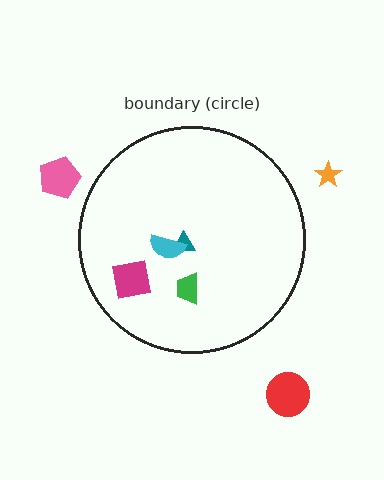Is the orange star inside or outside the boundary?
Outside.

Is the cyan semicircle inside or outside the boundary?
Inside.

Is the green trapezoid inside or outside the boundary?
Inside.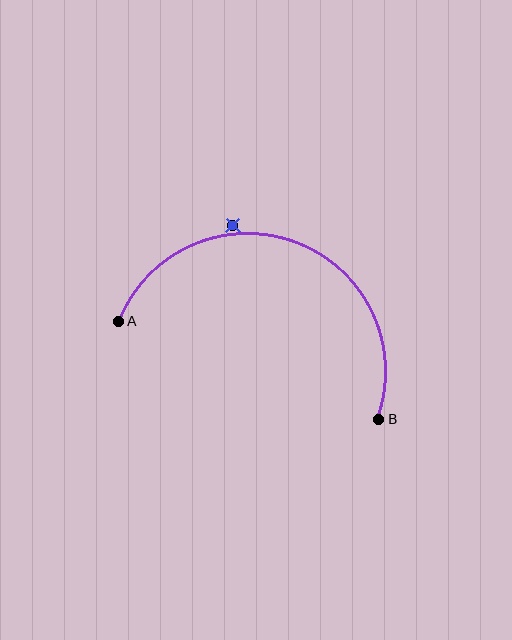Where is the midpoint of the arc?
The arc midpoint is the point on the curve farthest from the straight line joining A and B. It sits above that line.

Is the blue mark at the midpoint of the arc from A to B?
No — the blue mark does not lie on the arc at all. It sits slightly outside the curve.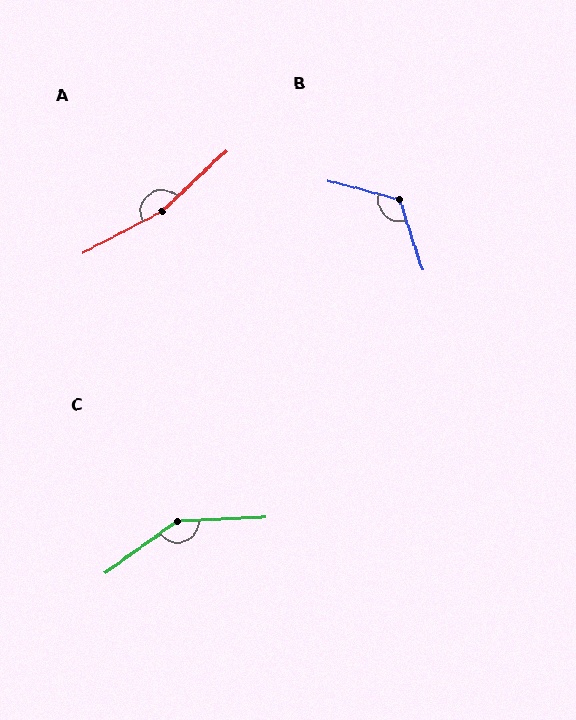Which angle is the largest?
A, at approximately 165 degrees.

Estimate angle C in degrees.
Approximately 146 degrees.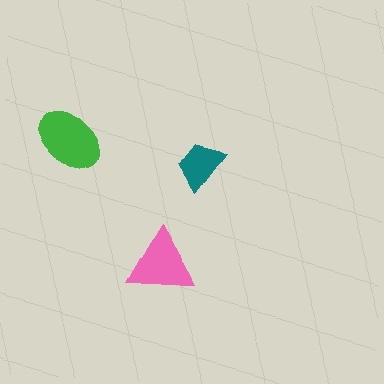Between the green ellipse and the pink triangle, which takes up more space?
The green ellipse.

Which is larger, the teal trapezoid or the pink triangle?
The pink triangle.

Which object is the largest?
The green ellipse.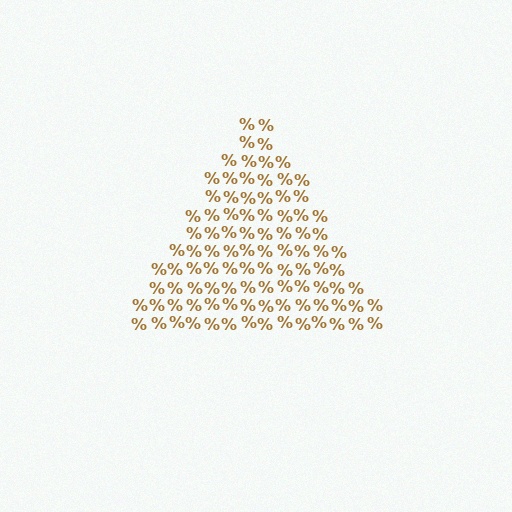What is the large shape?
The large shape is a triangle.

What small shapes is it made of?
It is made of small percent signs.